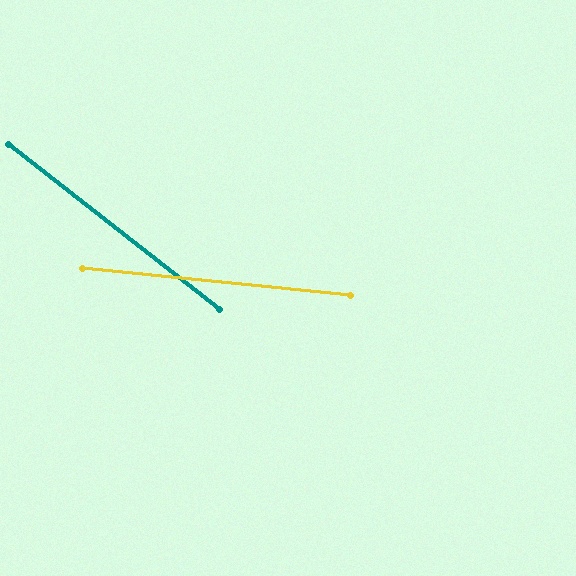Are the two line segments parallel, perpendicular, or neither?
Neither parallel nor perpendicular — they differ by about 32°.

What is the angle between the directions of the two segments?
Approximately 32 degrees.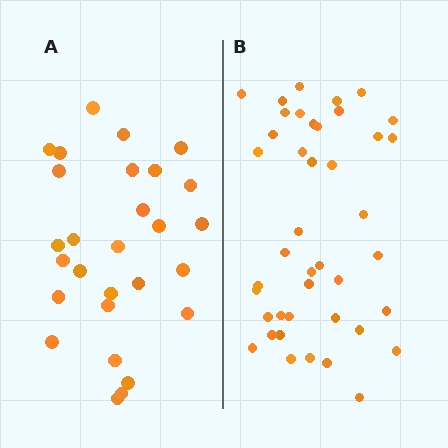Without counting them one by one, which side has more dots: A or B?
Region B (the right region) has more dots.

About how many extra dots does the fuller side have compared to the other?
Region B has approximately 15 more dots than region A.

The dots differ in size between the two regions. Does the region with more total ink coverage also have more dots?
No. Region A has more total ink coverage because its dots are larger, but region B actually contains more individual dots. Total area can be misleading — the number of items is what matters here.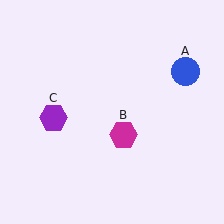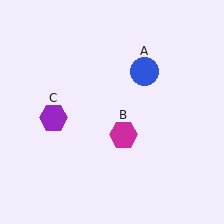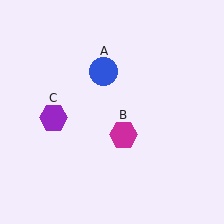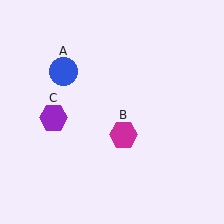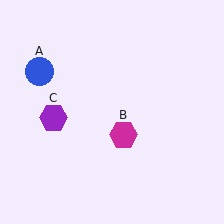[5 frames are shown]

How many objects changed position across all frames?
1 object changed position: blue circle (object A).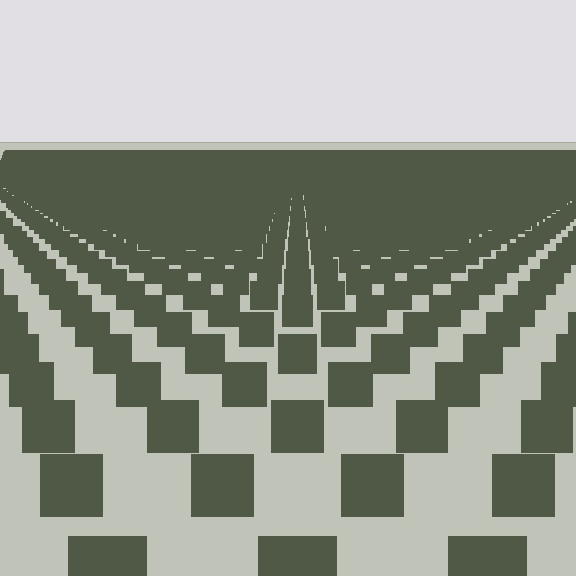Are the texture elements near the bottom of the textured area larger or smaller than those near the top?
Larger. Near the bottom, elements are closer to the viewer and appear at a bigger on-screen size.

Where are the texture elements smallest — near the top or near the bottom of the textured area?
Near the top.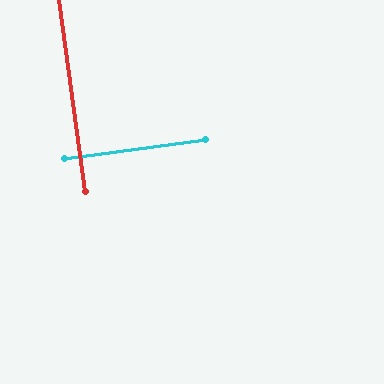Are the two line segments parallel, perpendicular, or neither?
Perpendicular — they meet at approximately 90°.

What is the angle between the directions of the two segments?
Approximately 90 degrees.